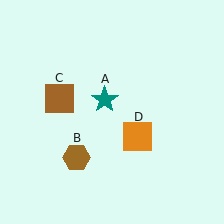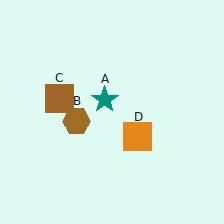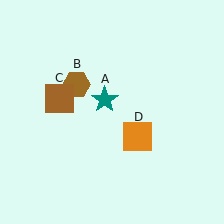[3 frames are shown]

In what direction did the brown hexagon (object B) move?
The brown hexagon (object B) moved up.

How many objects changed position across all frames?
1 object changed position: brown hexagon (object B).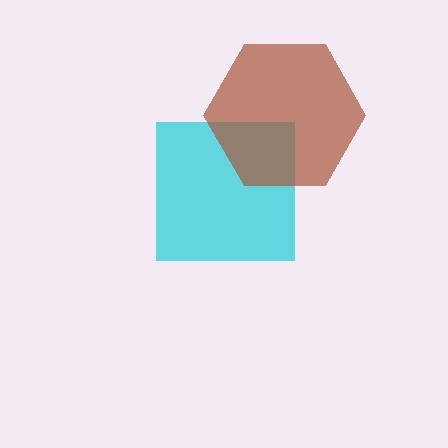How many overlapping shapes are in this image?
There are 2 overlapping shapes in the image.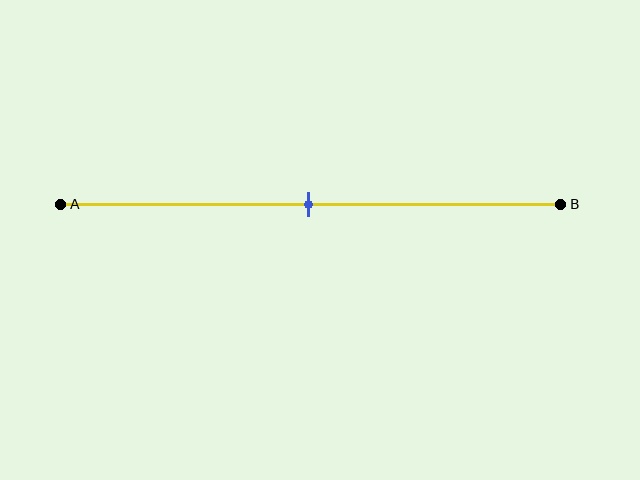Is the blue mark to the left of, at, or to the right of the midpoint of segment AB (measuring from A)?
The blue mark is approximately at the midpoint of segment AB.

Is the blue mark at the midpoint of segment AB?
Yes, the mark is approximately at the midpoint.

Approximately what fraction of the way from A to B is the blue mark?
The blue mark is approximately 50% of the way from A to B.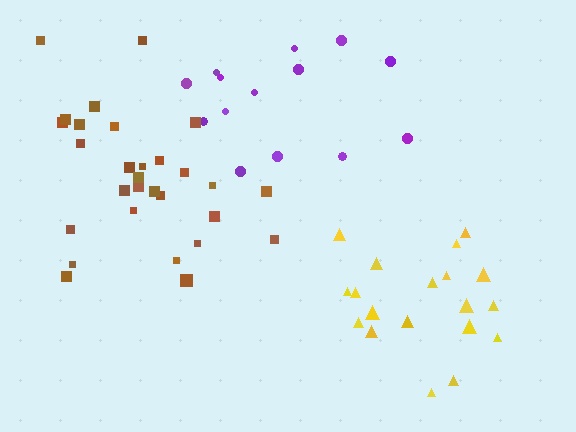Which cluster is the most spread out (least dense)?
Purple.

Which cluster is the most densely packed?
Yellow.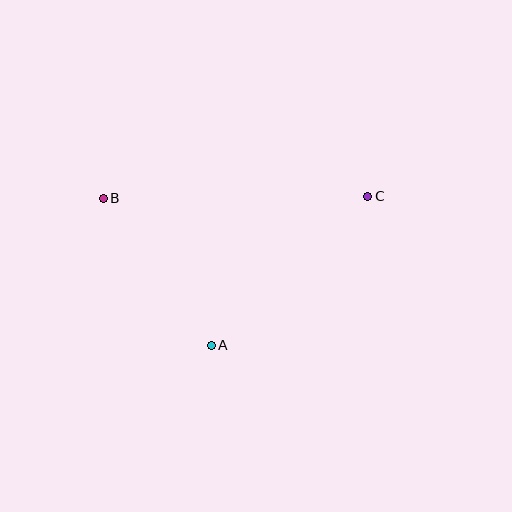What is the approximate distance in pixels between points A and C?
The distance between A and C is approximately 216 pixels.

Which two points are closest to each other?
Points A and B are closest to each other.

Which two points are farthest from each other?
Points B and C are farthest from each other.